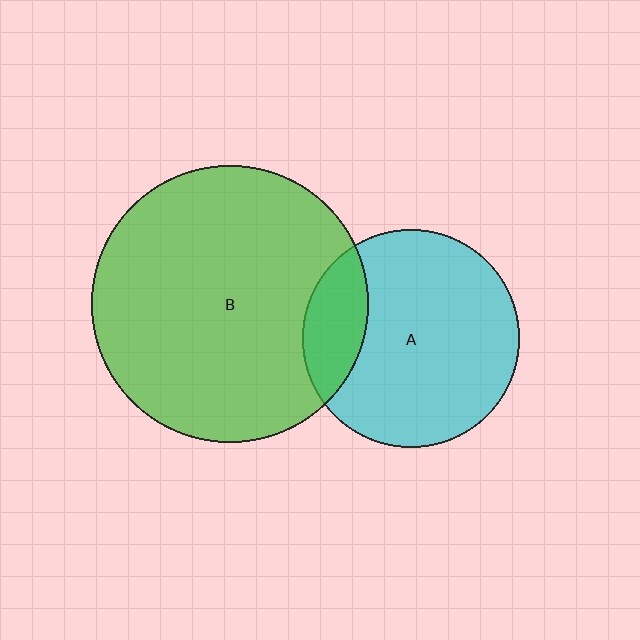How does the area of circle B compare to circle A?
Approximately 1.6 times.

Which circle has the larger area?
Circle B (green).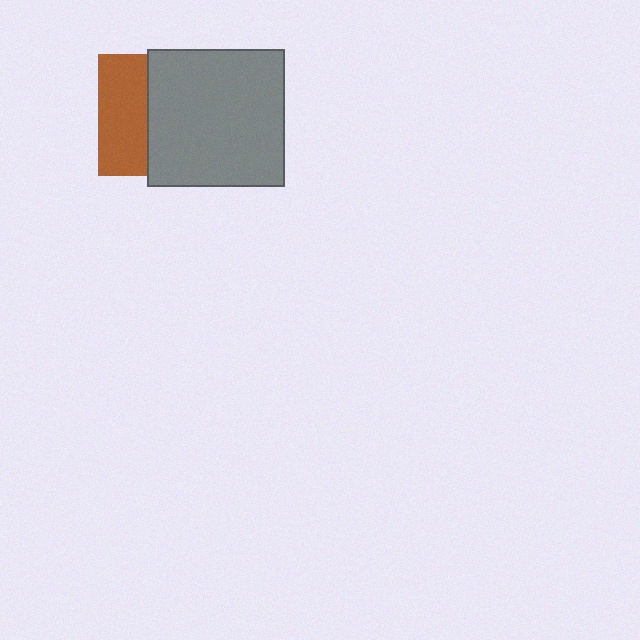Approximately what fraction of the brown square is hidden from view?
Roughly 59% of the brown square is hidden behind the gray square.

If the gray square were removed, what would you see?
You would see the complete brown square.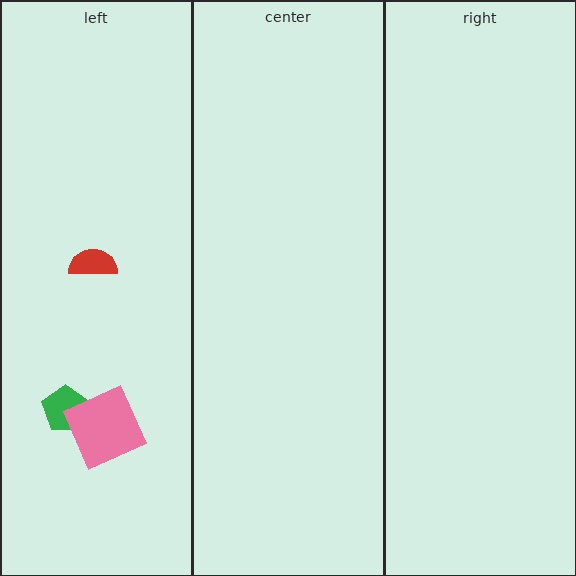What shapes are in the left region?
The green pentagon, the red semicircle, the pink square.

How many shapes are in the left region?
3.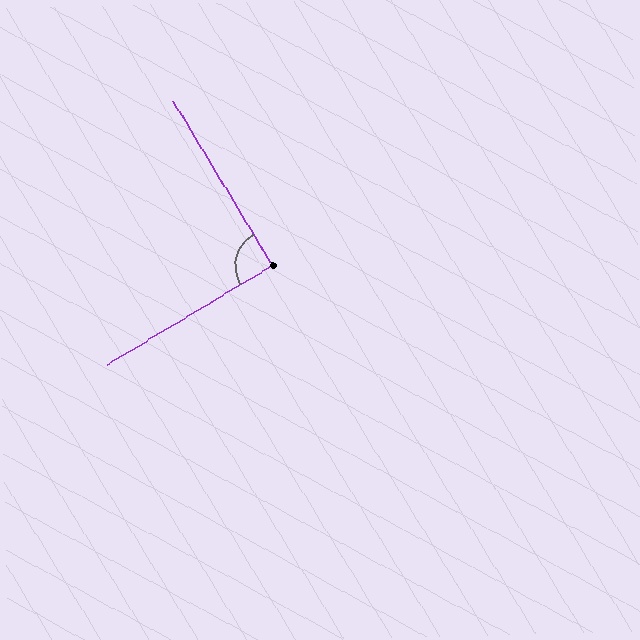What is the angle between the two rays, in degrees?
Approximately 90 degrees.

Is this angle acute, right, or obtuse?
It is approximately a right angle.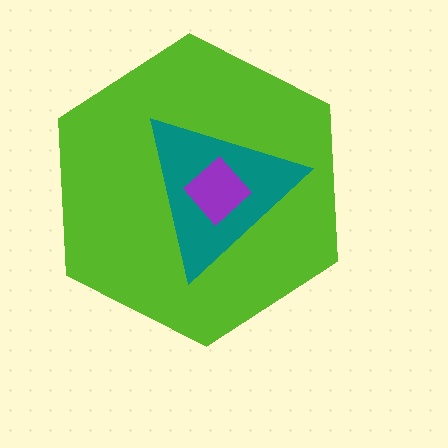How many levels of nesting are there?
3.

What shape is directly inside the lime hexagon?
The teal triangle.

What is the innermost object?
The purple diamond.